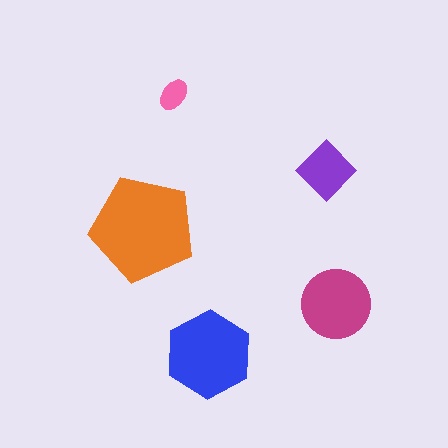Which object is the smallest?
The pink ellipse.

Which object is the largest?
The orange pentagon.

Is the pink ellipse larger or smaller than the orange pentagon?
Smaller.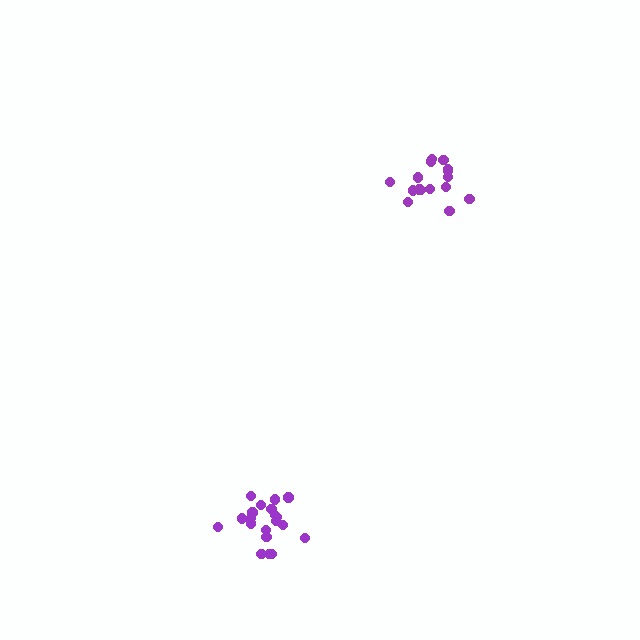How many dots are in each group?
Group 1: 16 dots, Group 2: 20 dots (36 total).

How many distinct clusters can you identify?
There are 2 distinct clusters.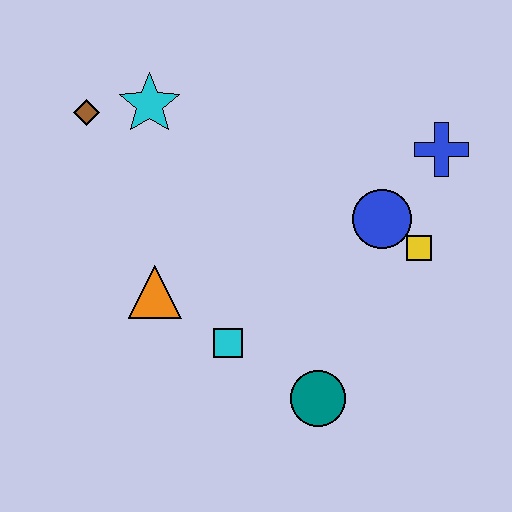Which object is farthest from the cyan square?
The blue cross is farthest from the cyan square.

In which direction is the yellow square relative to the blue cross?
The yellow square is below the blue cross.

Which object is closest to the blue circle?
The yellow square is closest to the blue circle.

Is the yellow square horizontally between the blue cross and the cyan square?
Yes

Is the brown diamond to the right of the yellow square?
No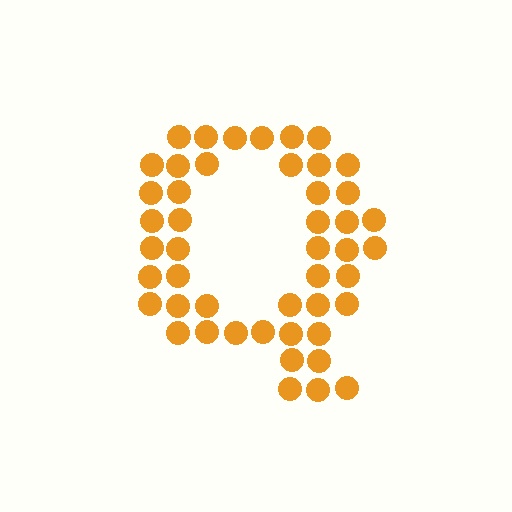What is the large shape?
The large shape is the letter Q.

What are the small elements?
The small elements are circles.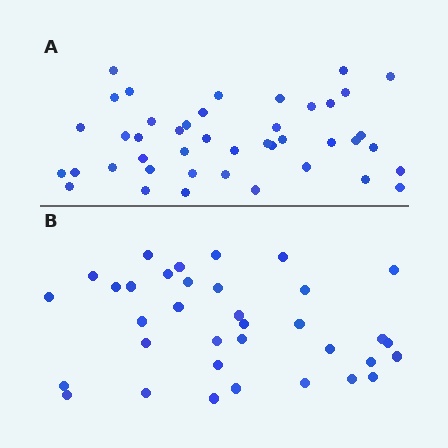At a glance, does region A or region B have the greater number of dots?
Region A (the top region) has more dots.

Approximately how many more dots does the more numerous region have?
Region A has roughly 8 or so more dots than region B.